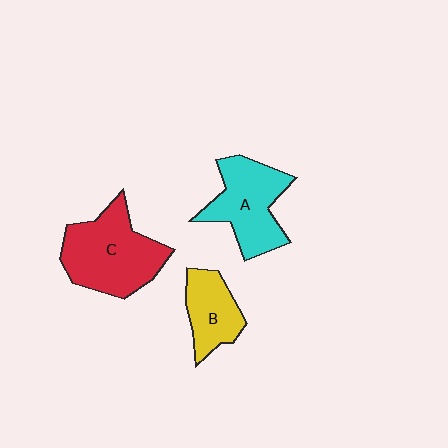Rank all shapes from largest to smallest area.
From largest to smallest: C (red), A (cyan), B (yellow).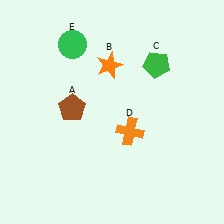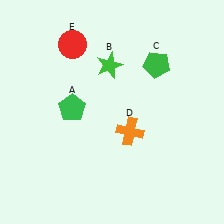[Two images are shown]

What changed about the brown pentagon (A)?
In Image 1, A is brown. In Image 2, it changed to green.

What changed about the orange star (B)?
In Image 1, B is orange. In Image 2, it changed to green.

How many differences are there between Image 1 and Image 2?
There are 3 differences between the two images.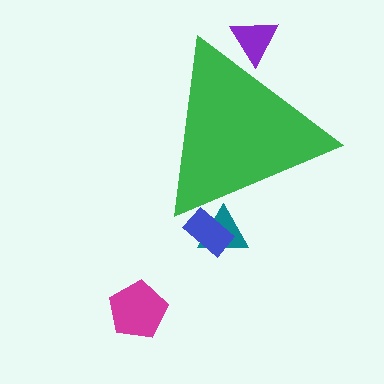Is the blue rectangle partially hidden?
Yes, the blue rectangle is partially hidden behind the green triangle.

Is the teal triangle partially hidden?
Yes, the teal triangle is partially hidden behind the green triangle.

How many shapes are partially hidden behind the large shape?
3 shapes are partially hidden.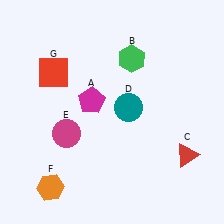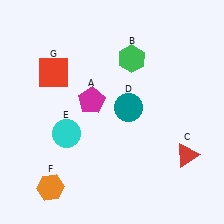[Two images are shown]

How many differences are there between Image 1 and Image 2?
There is 1 difference between the two images.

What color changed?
The circle (E) changed from magenta in Image 1 to cyan in Image 2.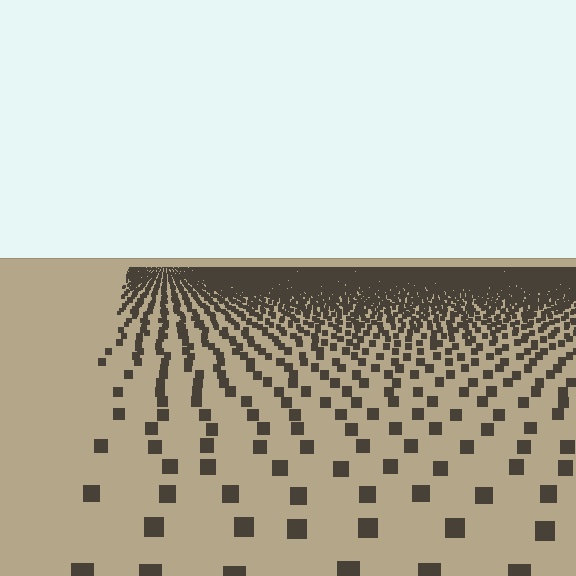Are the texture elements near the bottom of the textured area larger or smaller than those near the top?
Larger. Near the bottom, elements are closer to the viewer and appear at a bigger on-screen size.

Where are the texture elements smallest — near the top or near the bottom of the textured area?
Near the top.